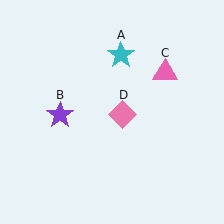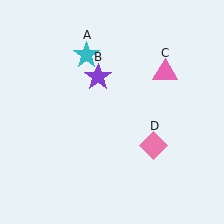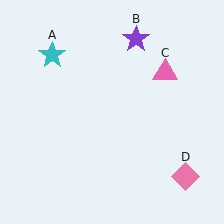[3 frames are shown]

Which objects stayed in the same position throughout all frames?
Pink triangle (object C) remained stationary.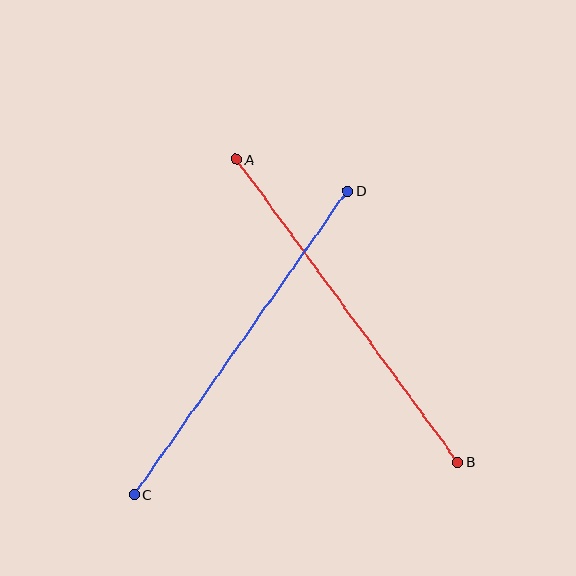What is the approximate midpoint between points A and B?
The midpoint is at approximately (347, 310) pixels.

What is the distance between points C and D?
The distance is approximately 371 pixels.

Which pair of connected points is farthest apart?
Points A and B are farthest apart.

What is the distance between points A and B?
The distance is approximately 375 pixels.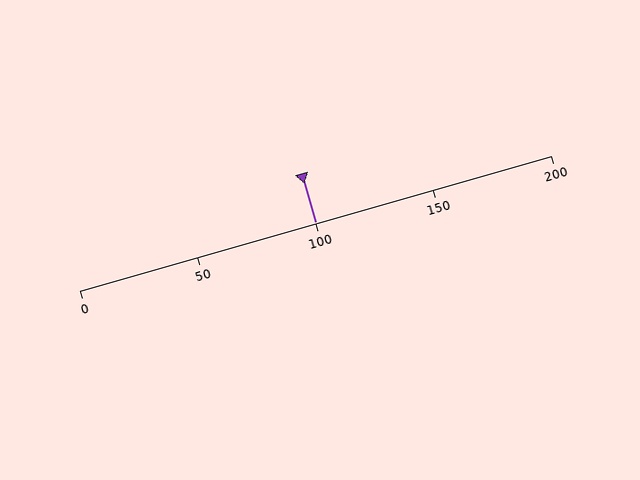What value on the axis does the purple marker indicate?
The marker indicates approximately 100.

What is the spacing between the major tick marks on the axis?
The major ticks are spaced 50 apart.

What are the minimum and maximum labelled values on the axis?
The axis runs from 0 to 200.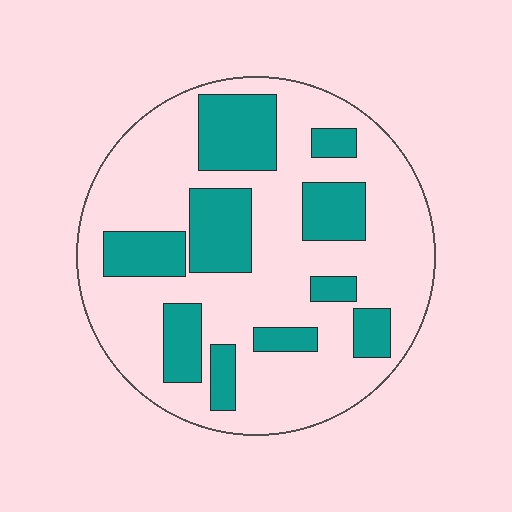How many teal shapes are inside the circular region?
10.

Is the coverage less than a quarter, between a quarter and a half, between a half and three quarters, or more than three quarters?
Between a quarter and a half.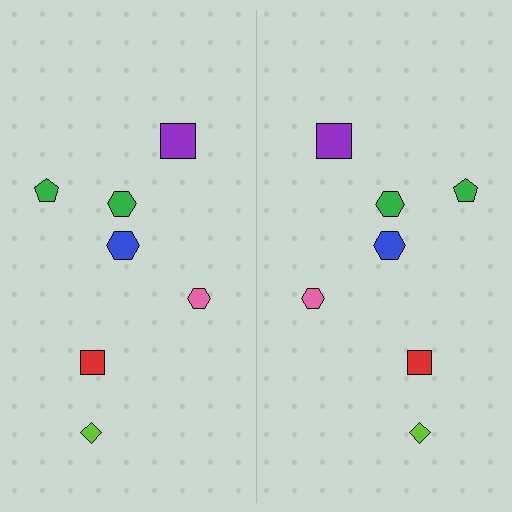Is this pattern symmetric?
Yes, this pattern has bilateral (reflection) symmetry.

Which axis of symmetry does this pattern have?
The pattern has a vertical axis of symmetry running through the center of the image.